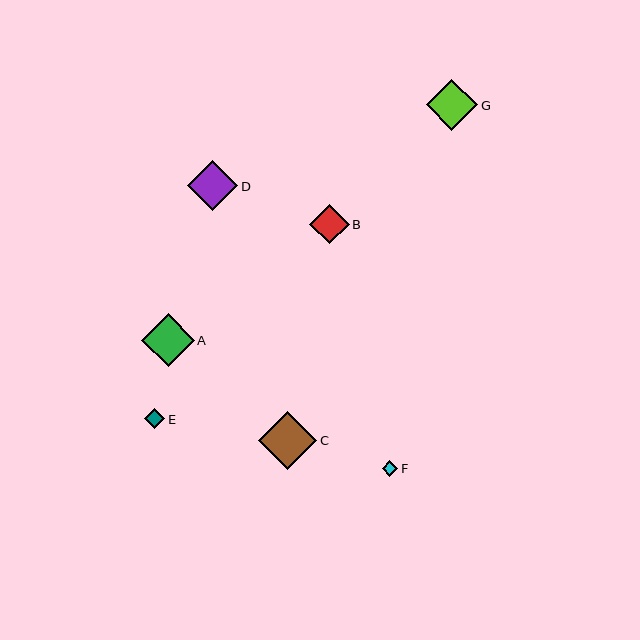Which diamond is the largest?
Diamond C is the largest with a size of approximately 58 pixels.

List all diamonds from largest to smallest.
From largest to smallest: C, A, G, D, B, E, F.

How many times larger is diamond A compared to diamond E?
Diamond A is approximately 2.6 times the size of diamond E.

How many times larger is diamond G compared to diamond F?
Diamond G is approximately 3.3 times the size of diamond F.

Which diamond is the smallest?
Diamond F is the smallest with a size of approximately 16 pixels.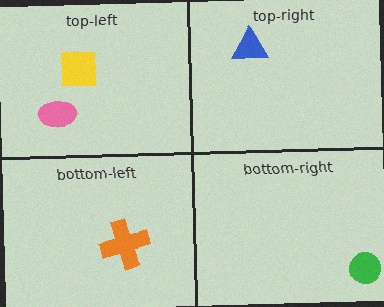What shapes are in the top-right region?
The blue triangle.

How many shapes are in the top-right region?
1.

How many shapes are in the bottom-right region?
1.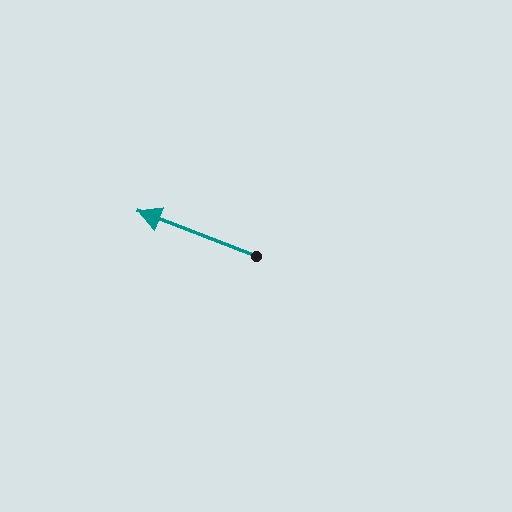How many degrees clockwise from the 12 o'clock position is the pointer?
Approximately 291 degrees.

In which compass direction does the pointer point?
West.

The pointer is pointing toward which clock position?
Roughly 10 o'clock.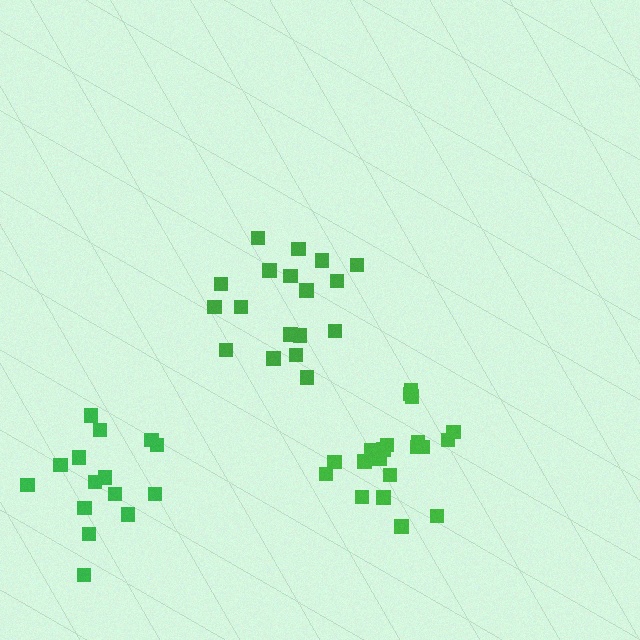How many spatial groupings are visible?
There are 3 spatial groupings.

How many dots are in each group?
Group 1: 18 dots, Group 2: 20 dots, Group 3: 16 dots (54 total).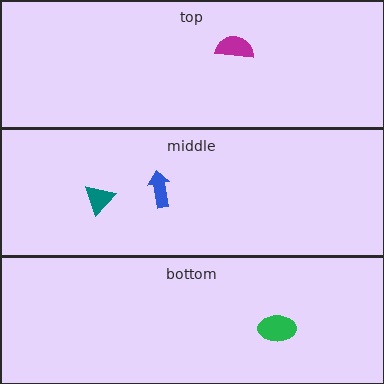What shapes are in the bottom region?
The green ellipse.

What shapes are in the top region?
The magenta semicircle.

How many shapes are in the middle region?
2.